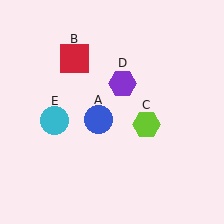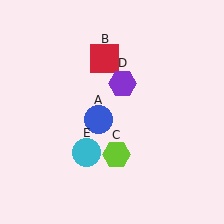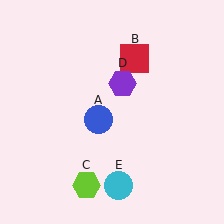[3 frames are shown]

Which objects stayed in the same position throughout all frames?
Blue circle (object A) and purple hexagon (object D) remained stationary.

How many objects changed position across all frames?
3 objects changed position: red square (object B), lime hexagon (object C), cyan circle (object E).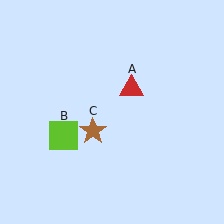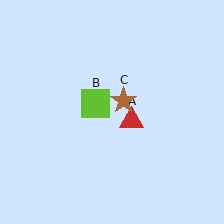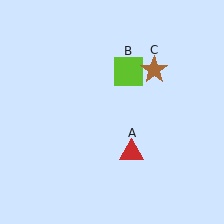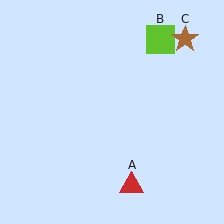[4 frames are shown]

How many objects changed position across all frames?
3 objects changed position: red triangle (object A), lime square (object B), brown star (object C).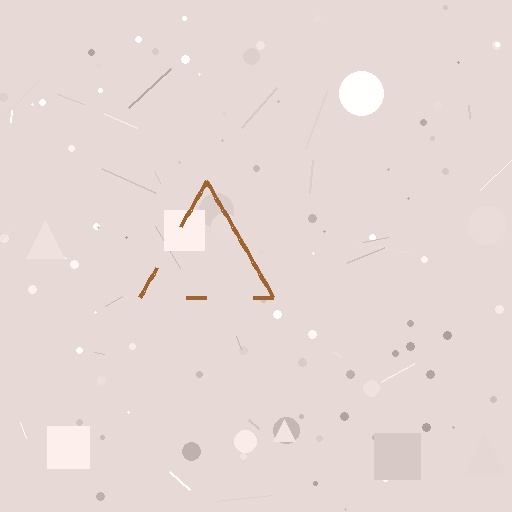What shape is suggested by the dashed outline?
The dashed outline suggests a triangle.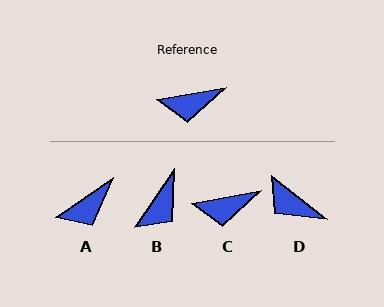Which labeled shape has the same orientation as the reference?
C.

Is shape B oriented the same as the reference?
No, it is off by about 46 degrees.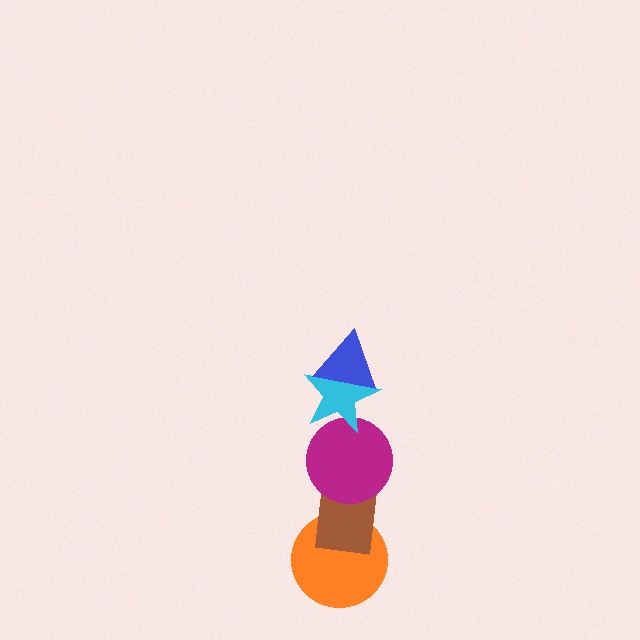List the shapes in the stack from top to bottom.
From top to bottom: the blue triangle, the cyan star, the magenta circle, the brown rectangle, the orange circle.